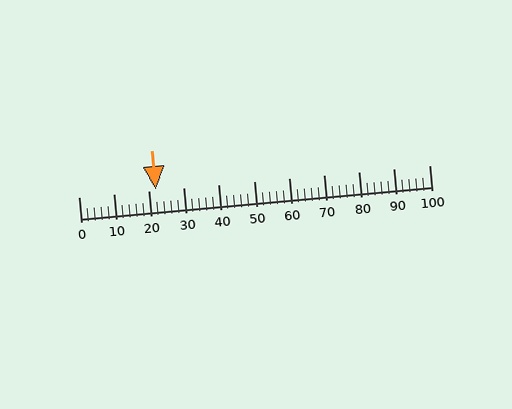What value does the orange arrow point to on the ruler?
The orange arrow points to approximately 22.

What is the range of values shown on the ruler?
The ruler shows values from 0 to 100.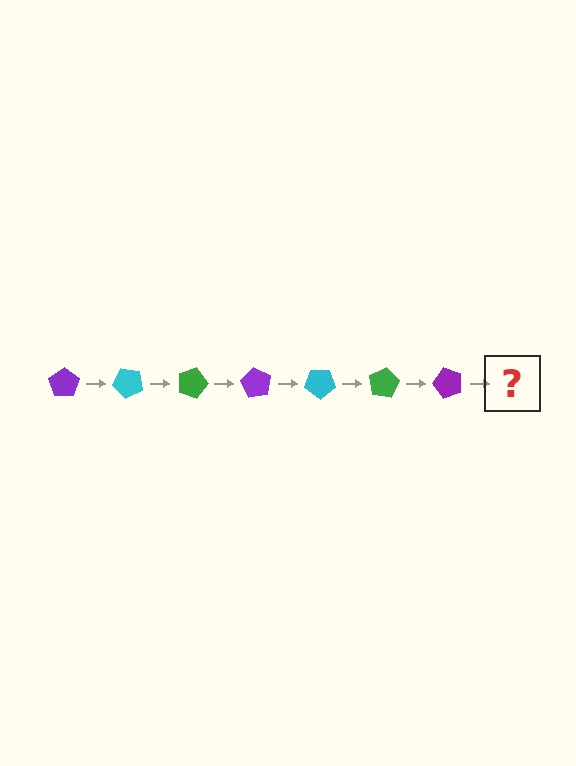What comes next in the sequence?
The next element should be a cyan pentagon, rotated 315 degrees from the start.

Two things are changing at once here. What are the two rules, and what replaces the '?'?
The two rules are that it rotates 45 degrees each step and the color cycles through purple, cyan, and green. The '?' should be a cyan pentagon, rotated 315 degrees from the start.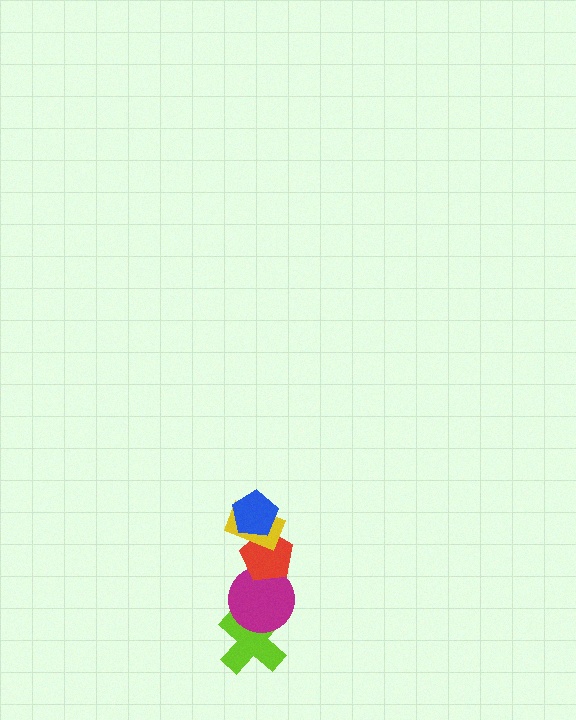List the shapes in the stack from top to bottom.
From top to bottom: the blue pentagon, the yellow rectangle, the red pentagon, the magenta circle, the lime cross.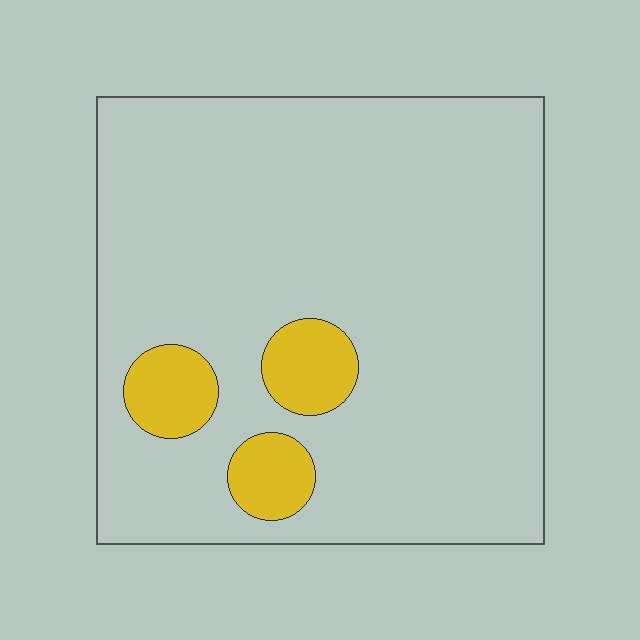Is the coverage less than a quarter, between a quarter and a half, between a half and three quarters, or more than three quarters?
Less than a quarter.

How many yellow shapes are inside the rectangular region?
3.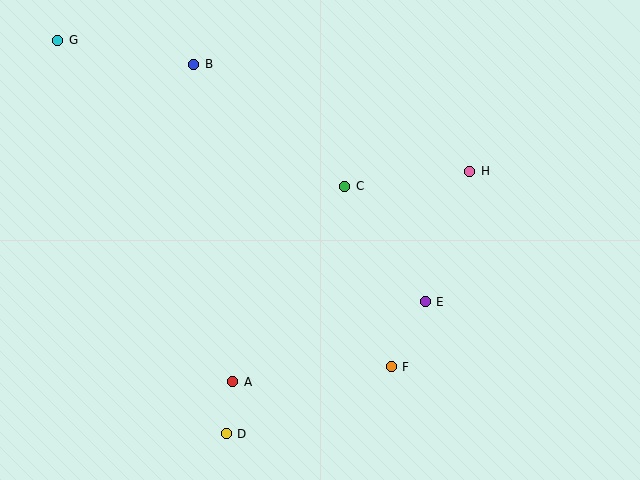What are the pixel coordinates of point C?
Point C is at (345, 186).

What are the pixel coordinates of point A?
Point A is at (233, 382).